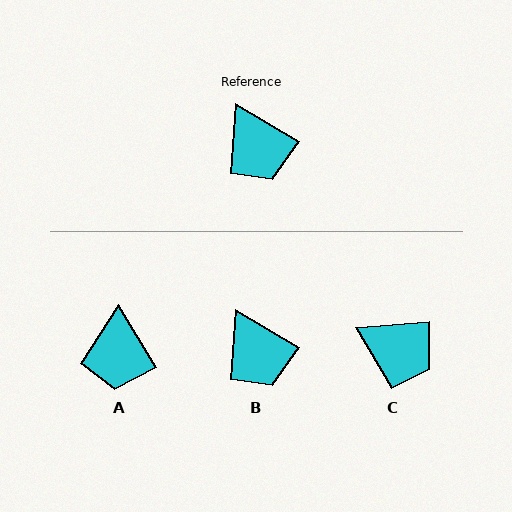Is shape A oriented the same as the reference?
No, it is off by about 28 degrees.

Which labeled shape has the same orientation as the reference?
B.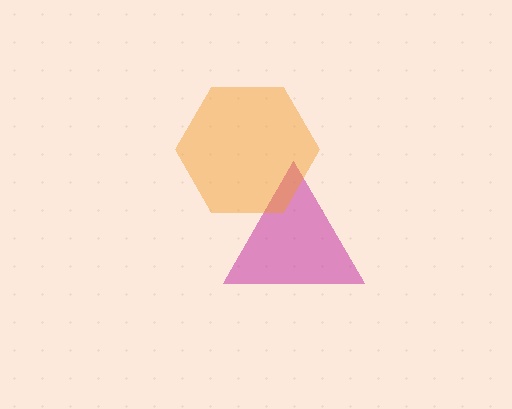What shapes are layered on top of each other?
The layered shapes are: a magenta triangle, an orange hexagon.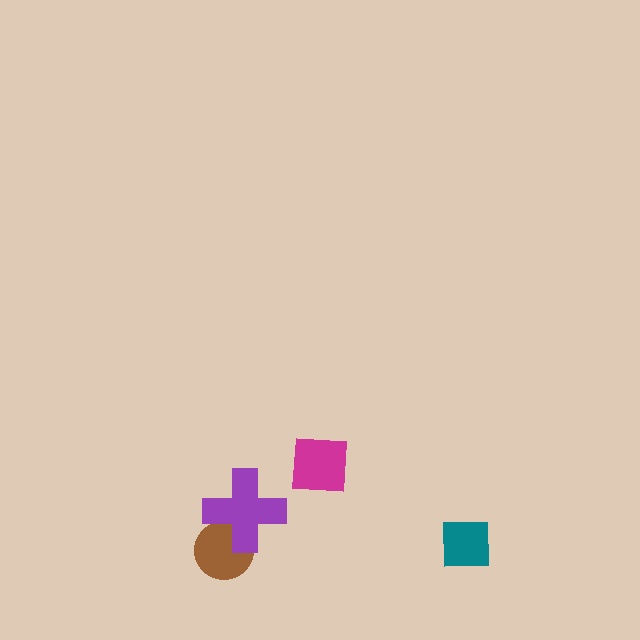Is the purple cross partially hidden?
No, no other shape covers it.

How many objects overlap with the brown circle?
1 object overlaps with the brown circle.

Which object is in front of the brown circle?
The purple cross is in front of the brown circle.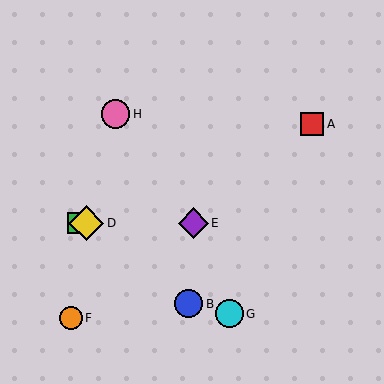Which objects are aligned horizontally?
Objects C, D, E are aligned horizontally.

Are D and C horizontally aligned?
Yes, both are at y≈223.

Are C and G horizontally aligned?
No, C is at y≈223 and G is at y≈314.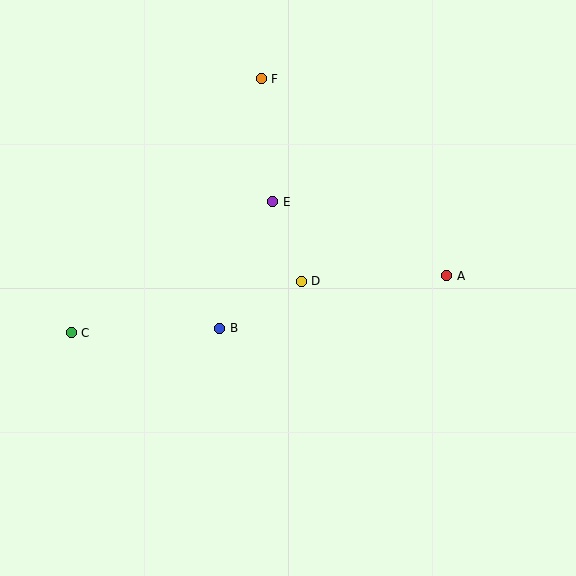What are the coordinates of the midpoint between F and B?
The midpoint between F and B is at (240, 203).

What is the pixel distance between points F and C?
The distance between F and C is 317 pixels.